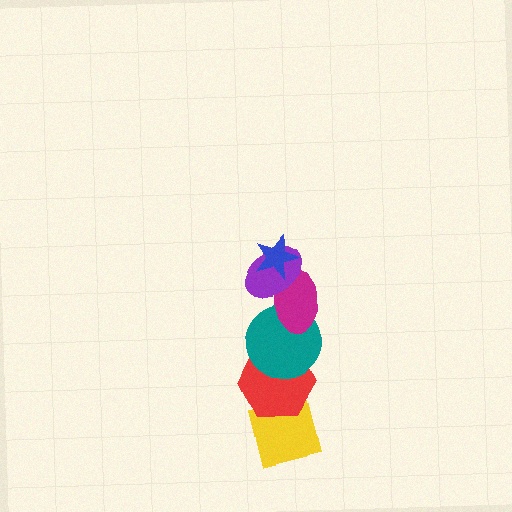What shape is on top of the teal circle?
The magenta ellipse is on top of the teal circle.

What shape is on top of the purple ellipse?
The blue star is on top of the purple ellipse.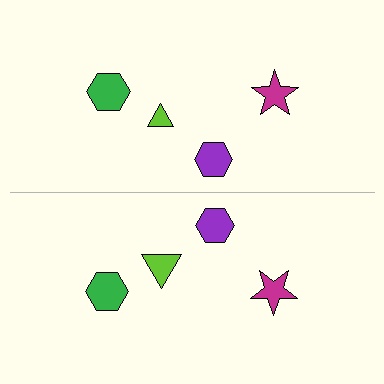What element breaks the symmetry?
The lime triangle on the bottom side has a different size than its mirror counterpart.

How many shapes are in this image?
There are 8 shapes in this image.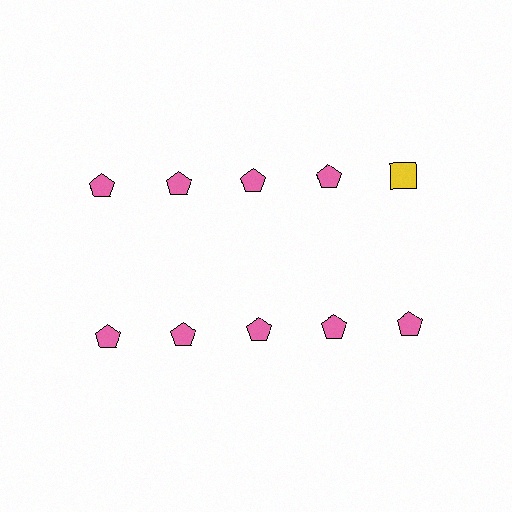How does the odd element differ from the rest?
It differs in both color (yellow instead of pink) and shape (square instead of pentagon).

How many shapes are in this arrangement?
There are 10 shapes arranged in a grid pattern.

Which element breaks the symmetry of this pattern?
The yellow square in the top row, rightmost column breaks the symmetry. All other shapes are pink pentagons.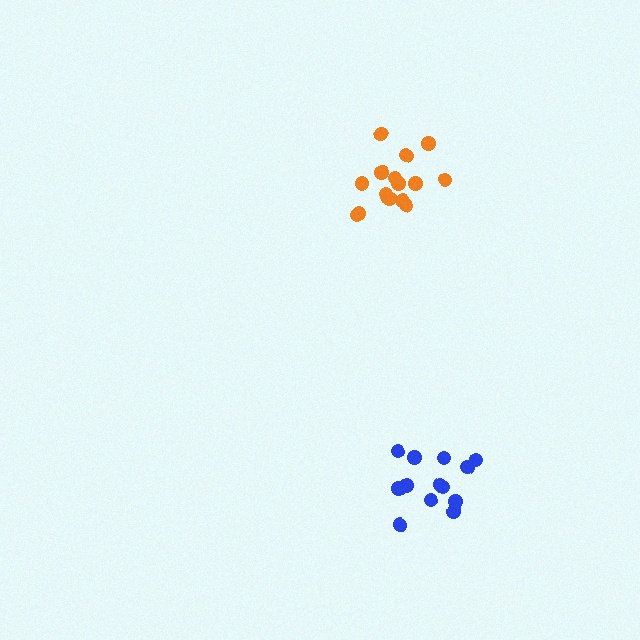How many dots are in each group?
Group 1: 16 dots, Group 2: 13 dots (29 total).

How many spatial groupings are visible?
There are 2 spatial groupings.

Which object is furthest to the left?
The orange cluster is leftmost.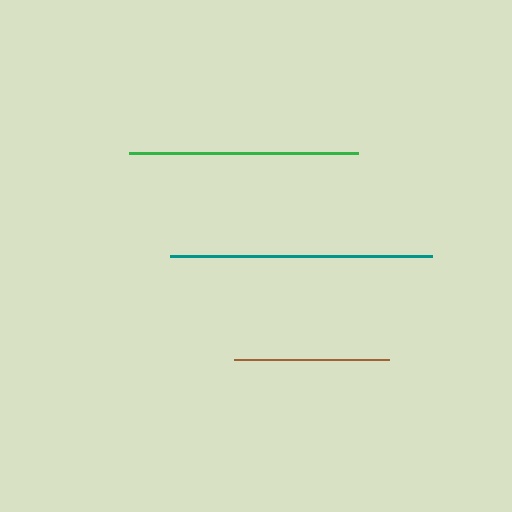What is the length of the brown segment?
The brown segment is approximately 155 pixels long.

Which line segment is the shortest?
The brown line is the shortest at approximately 155 pixels.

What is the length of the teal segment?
The teal segment is approximately 262 pixels long.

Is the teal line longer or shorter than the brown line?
The teal line is longer than the brown line.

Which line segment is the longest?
The teal line is the longest at approximately 262 pixels.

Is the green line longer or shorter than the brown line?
The green line is longer than the brown line.